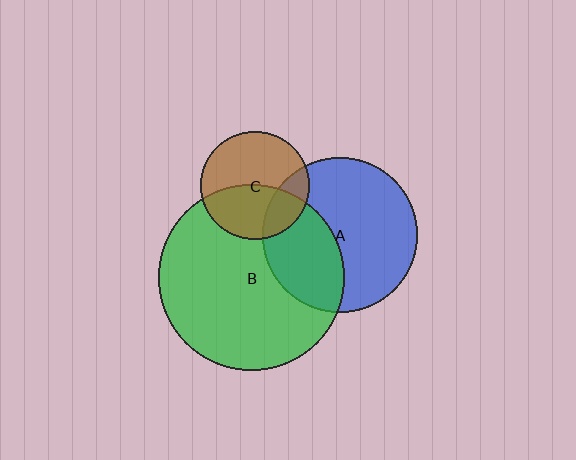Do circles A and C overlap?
Yes.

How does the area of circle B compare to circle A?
Approximately 1.4 times.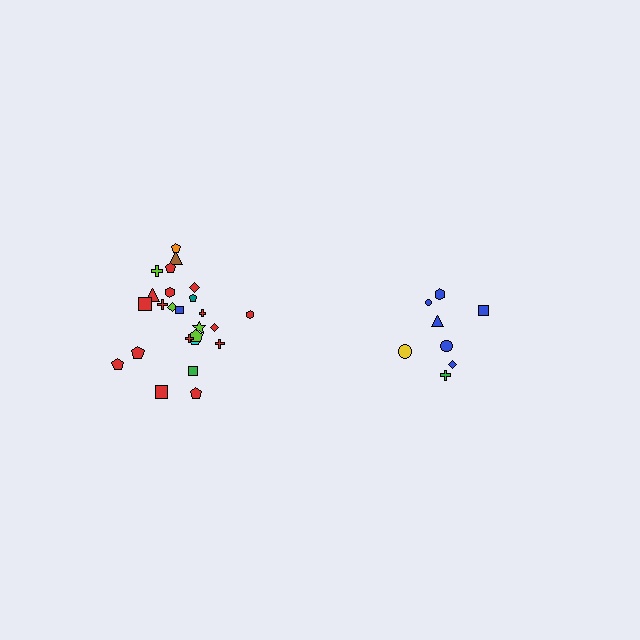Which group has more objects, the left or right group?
The left group.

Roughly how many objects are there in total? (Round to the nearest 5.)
Roughly 35 objects in total.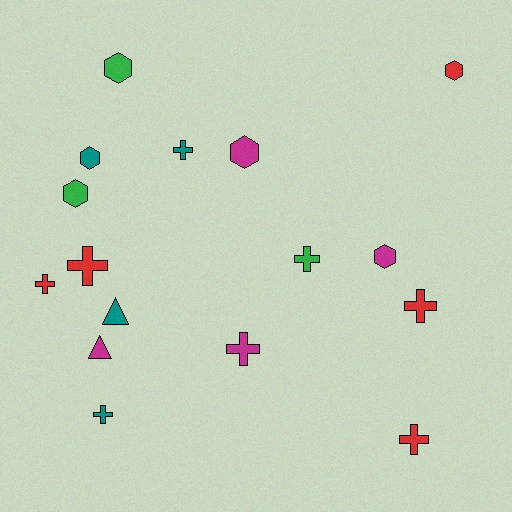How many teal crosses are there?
There are 2 teal crosses.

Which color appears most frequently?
Red, with 5 objects.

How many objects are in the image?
There are 16 objects.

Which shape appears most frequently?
Cross, with 8 objects.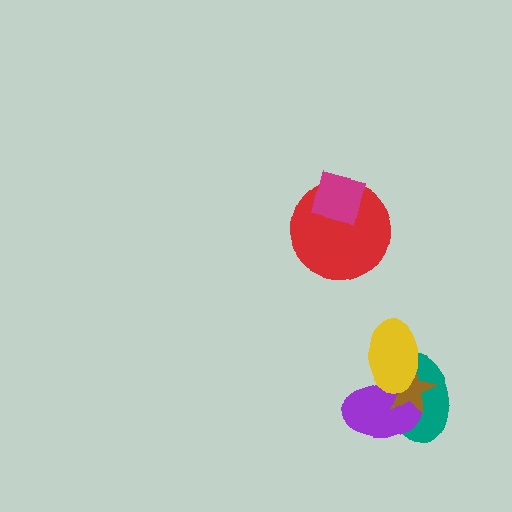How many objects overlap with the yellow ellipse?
3 objects overlap with the yellow ellipse.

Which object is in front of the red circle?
The magenta square is in front of the red circle.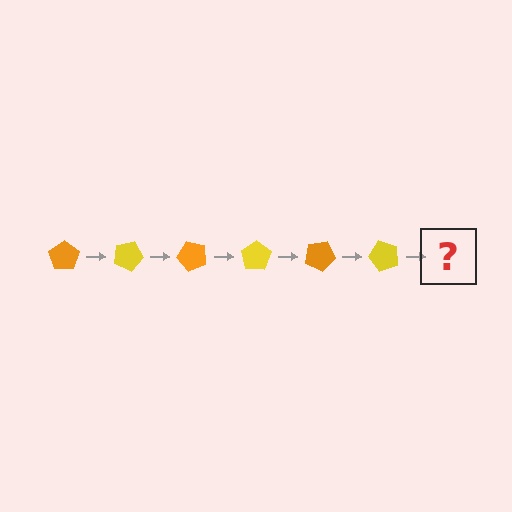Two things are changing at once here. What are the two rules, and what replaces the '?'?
The two rules are that it rotates 25 degrees each step and the color cycles through orange and yellow. The '?' should be an orange pentagon, rotated 150 degrees from the start.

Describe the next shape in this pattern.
It should be an orange pentagon, rotated 150 degrees from the start.